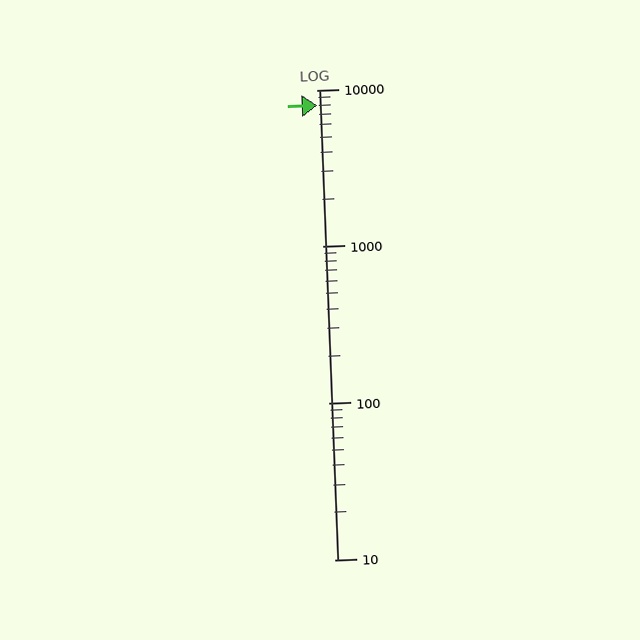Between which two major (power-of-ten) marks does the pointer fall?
The pointer is between 1000 and 10000.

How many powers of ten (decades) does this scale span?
The scale spans 3 decades, from 10 to 10000.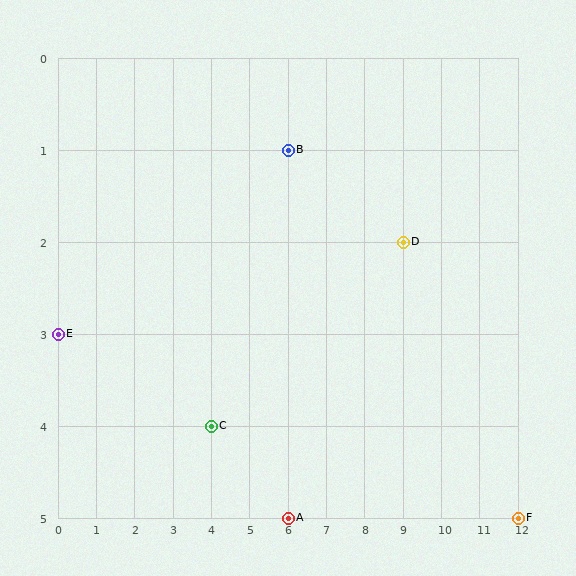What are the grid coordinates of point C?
Point C is at grid coordinates (4, 4).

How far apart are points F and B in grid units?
Points F and B are 6 columns and 4 rows apart (about 7.2 grid units diagonally).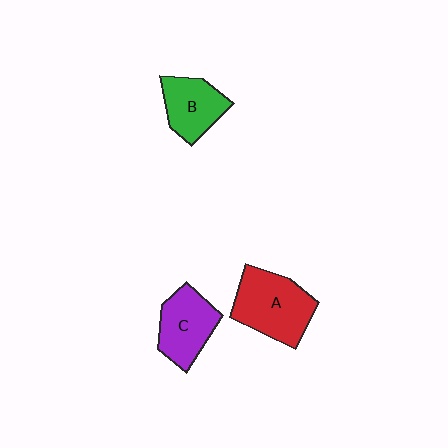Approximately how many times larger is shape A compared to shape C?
Approximately 1.3 times.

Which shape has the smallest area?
Shape B (green).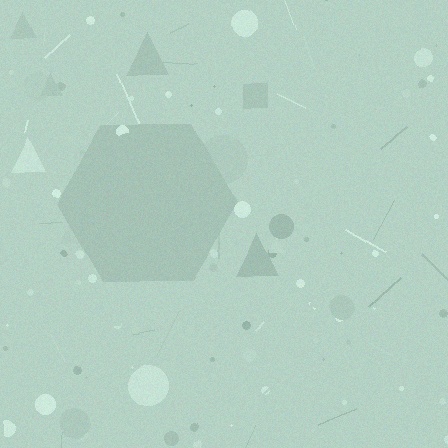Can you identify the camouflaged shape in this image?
The camouflaged shape is a hexagon.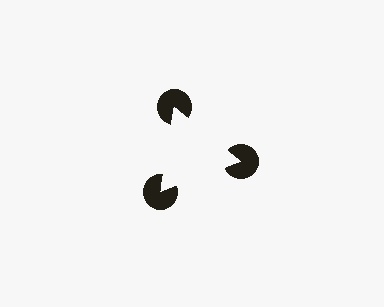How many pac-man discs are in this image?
There are 3 — one at each vertex of the illusory triangle.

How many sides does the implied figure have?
3 sides.